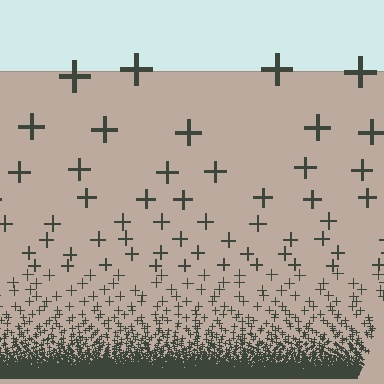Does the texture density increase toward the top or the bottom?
Density increases toward the bottom.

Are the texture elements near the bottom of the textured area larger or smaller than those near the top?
Smaller. The gradient is inverted — elements near the bottom are smaller and denser.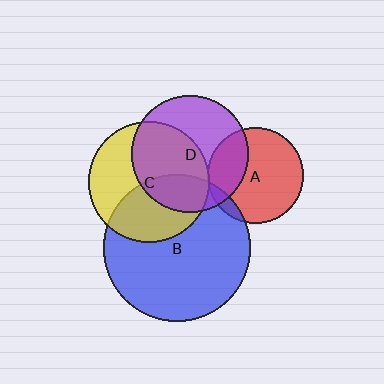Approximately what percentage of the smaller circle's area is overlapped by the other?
Approximately 50%.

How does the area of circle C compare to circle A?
Approximately 1.6 times.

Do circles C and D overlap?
Yes.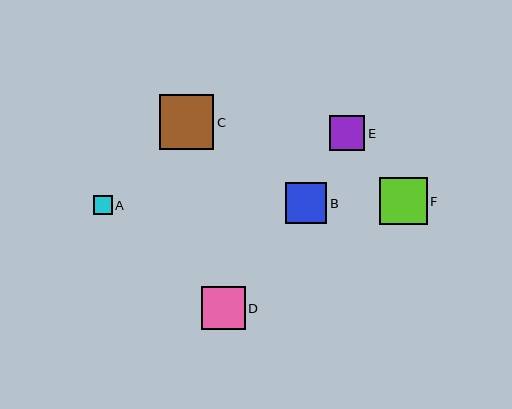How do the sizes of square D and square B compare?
Square D and square B are approximately the same size.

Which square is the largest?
Square C is the largest with a size of approximately 55 pixels.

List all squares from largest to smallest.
From largest to smallest: C, F, D, B, E, A.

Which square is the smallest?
Square A is the smallest with a size of approximately 18 pixels.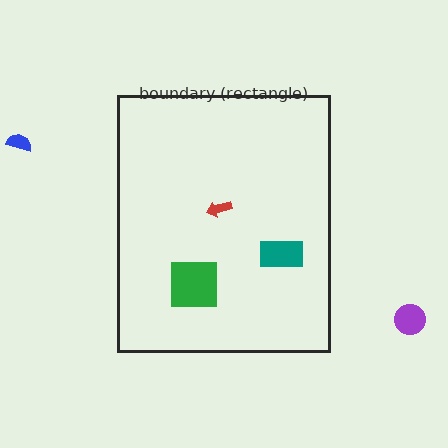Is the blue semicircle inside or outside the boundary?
Outside.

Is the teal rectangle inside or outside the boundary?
Inside.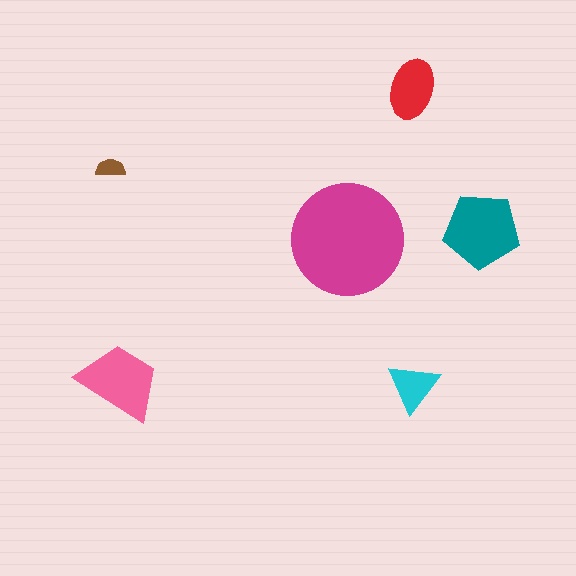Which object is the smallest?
The brown semicircle.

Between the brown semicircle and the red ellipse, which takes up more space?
The red ellipse.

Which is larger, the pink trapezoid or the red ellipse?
The pink trapezoid.